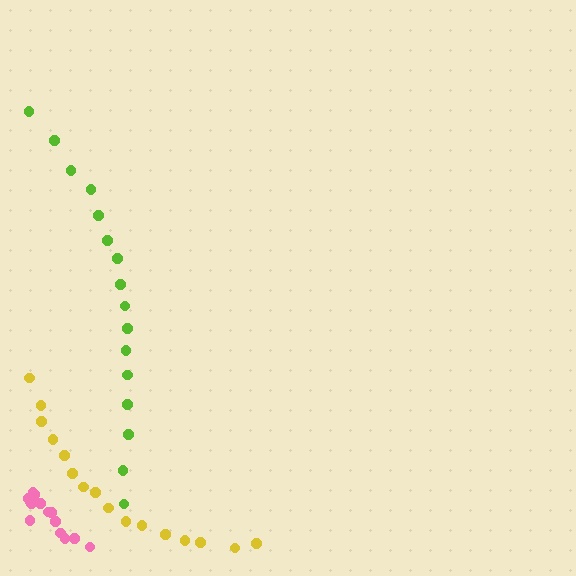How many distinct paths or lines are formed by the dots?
There are 3 distinct paths.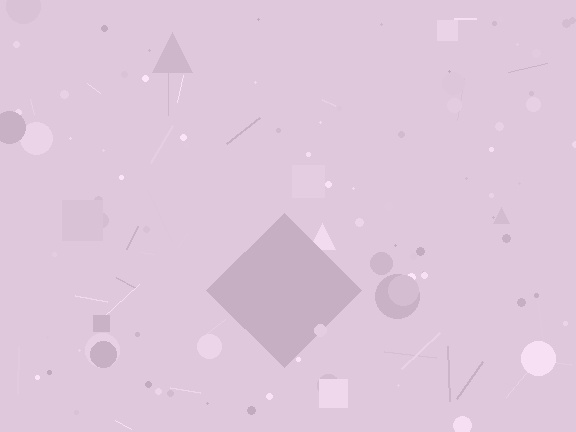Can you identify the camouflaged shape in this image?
The camouflaged shape is a diamond.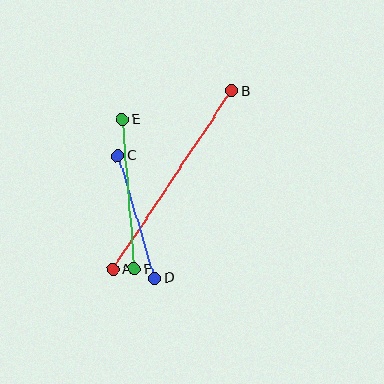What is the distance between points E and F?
The distance is approximately 150 pixels.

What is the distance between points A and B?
The distance is approximately 215 pixels.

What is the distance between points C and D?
The distance is approximately 128 pixels.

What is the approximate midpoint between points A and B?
The midpoint is at approximately (172, 180) pixels.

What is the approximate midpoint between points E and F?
The midpoint is at approximately (128, 194) pixels.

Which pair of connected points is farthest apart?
Points A and B are farthest apart.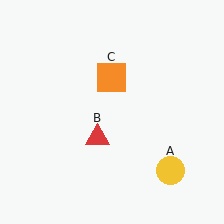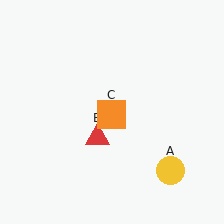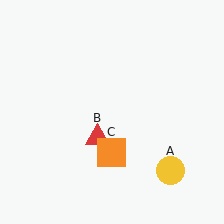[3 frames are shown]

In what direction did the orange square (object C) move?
The orange square (object C) moved down.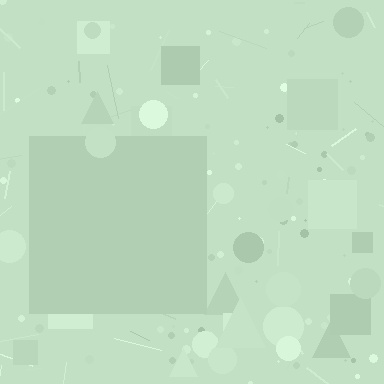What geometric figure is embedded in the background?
A square is embedded in the background.